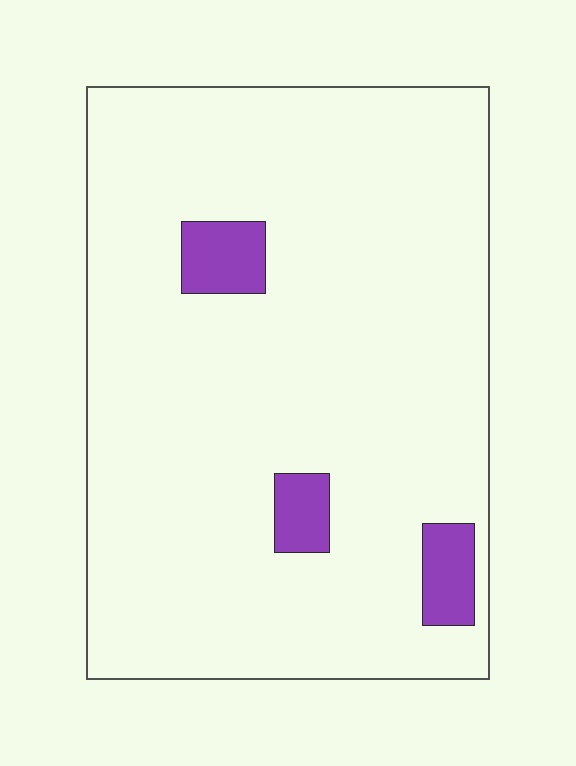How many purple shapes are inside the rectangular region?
3.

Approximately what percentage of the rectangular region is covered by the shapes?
Approximately 5%.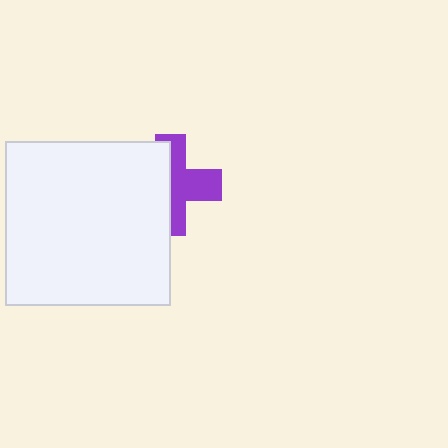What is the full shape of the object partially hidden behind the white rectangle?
The partially hidden object is a purple cross.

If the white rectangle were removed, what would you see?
You would see the complete purple cross.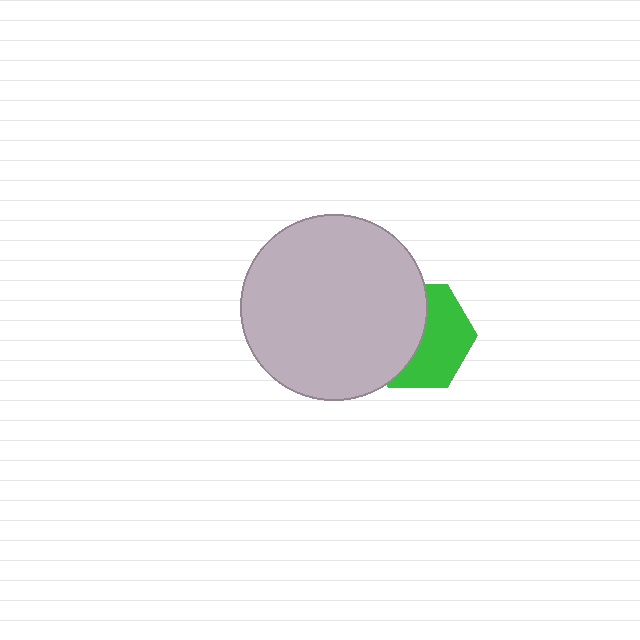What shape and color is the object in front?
The object in front is a light gray circle.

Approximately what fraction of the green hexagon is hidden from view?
Roughly 50% of the green hexagon is hidden behind the light gray circle.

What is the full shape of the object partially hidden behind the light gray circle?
The partially hidden object is a green hexagon.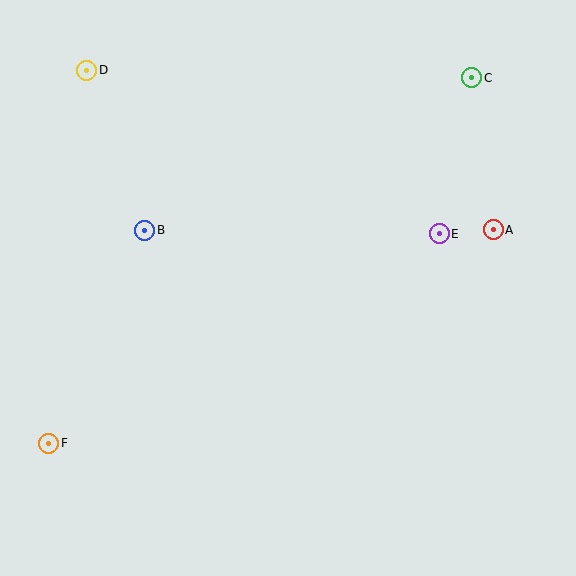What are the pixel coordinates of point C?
Point C is at (472, 78).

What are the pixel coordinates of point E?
Point E is at (439, 234).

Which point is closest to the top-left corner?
Point D is closest to the top-left corner.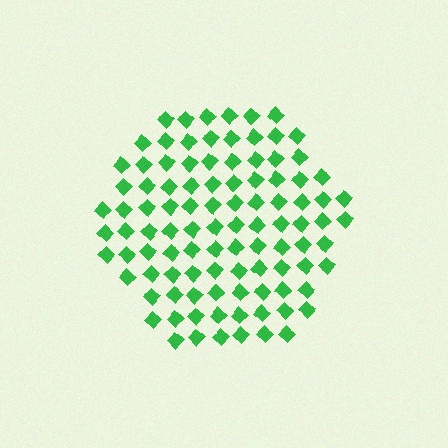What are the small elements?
The small elements are diamonds.